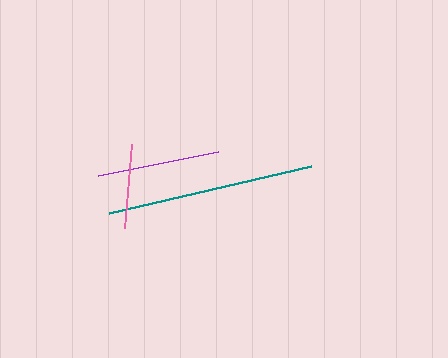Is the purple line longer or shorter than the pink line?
The purple line is longer than the pink line.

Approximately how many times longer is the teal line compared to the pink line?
The teal line is approximately 2.5 times the length of the pink line.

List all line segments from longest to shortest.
From longest to shortest: teal, purple, pink.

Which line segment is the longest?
The teal line is the longest at approximately 207 pixels.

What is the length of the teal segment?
The teal segment is approximately 207 pixels long.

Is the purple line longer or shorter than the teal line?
The teal line is longer than the purple line.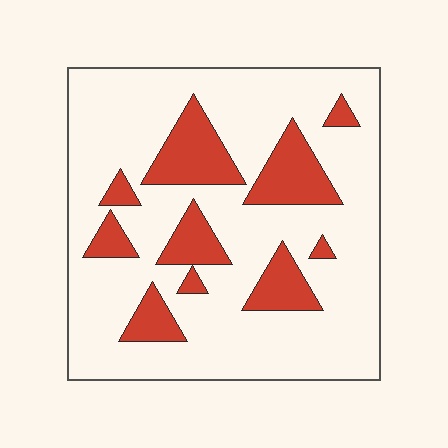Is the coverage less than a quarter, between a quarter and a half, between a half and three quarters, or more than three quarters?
Less than a quarter.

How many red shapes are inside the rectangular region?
10.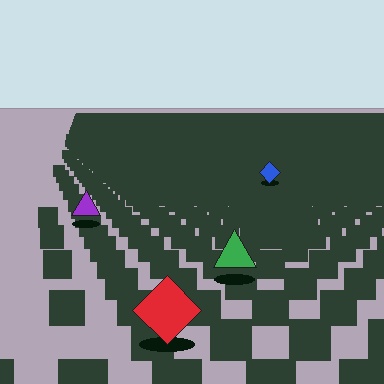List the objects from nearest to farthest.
From nearest to farthest: the red diamond, the green triangle, the purple triangle, the blue diamond.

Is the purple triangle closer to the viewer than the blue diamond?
Yes. The purple triangle is closer — you can tell from the texture gradient: the ground texture is coarser near it.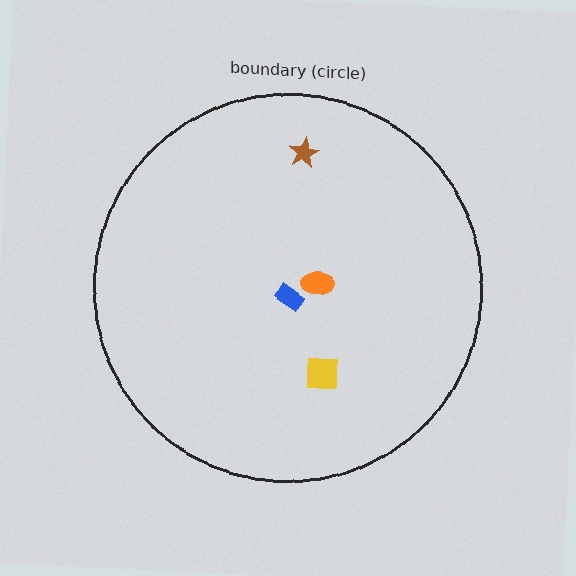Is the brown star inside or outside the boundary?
Inside.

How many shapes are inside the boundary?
4 inside, 0 outside.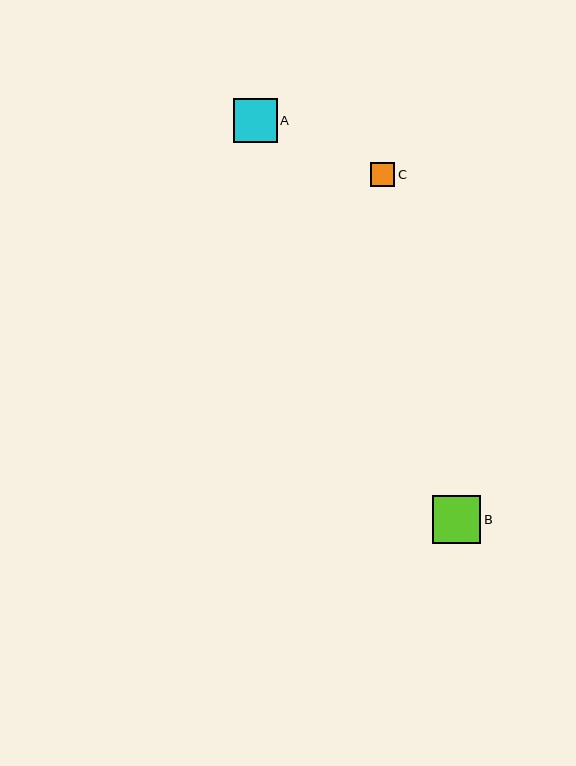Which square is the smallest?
Square C is the smallest with a size of approximately 25 pixels.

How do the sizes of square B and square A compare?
Square B and square A are approximately the same size.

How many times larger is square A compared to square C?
Square A is approximately 1.8 times the size of square C.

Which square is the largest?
Square B is the largest with a size of approximately 48 pixels.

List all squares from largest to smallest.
From largest to smallest: B, A, C.